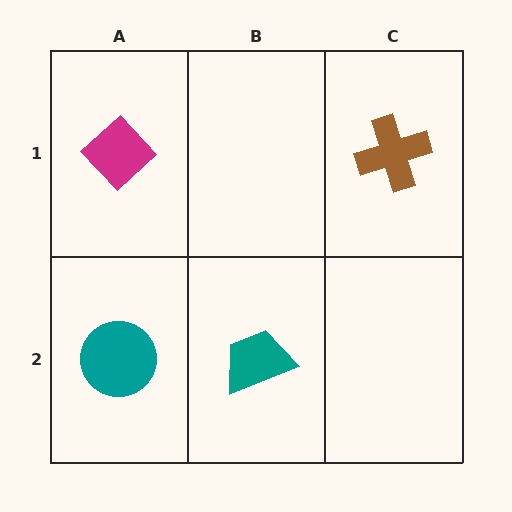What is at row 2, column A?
A teal circle.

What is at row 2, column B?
A teal trapezoid.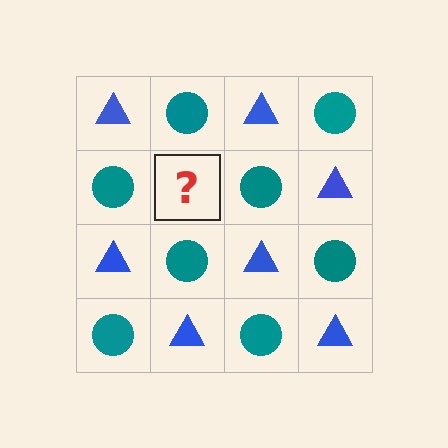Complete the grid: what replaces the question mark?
The question mark should be replaced with a blue triangle.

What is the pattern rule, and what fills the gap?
The rule is that it alternates blue triangle and teal circle in a checkerboard pattern. The gap should be filled with a blue triangle.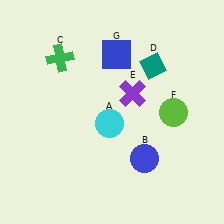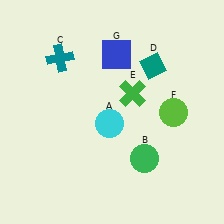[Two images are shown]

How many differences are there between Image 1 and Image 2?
There are 3 differences between the two images.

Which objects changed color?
B changed from blue to green. C changed from green to teal. E changed from purple to green.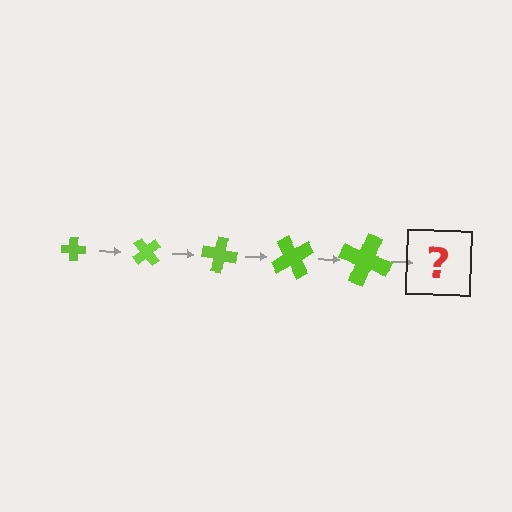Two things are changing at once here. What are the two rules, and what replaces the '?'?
The two rules are that the cross grows larger each step and it rotates 50 degrees each step. The '?' should be a cross, larger than the previous one and rotated 250 degrees from the start.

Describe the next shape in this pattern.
It should be a cross, larger than the previous one and rotated 250 degrees from the start.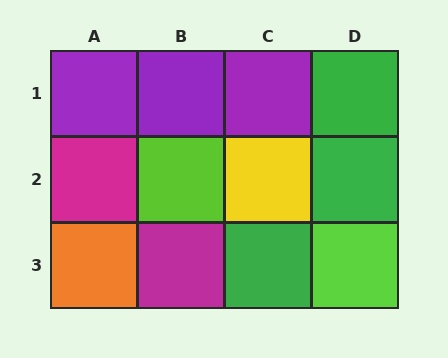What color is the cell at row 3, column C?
Green.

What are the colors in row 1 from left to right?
Purple, purple, purple, green.